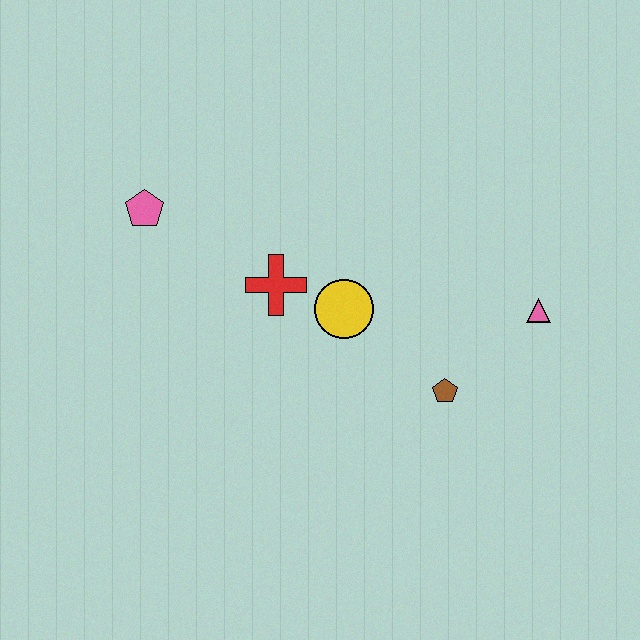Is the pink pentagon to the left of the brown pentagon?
Yes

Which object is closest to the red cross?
The yellow circle is closest to the red cross.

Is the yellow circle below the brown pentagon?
No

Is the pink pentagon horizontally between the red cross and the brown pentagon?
No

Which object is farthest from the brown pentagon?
The pink pentagon is farthest from the brown pentagon.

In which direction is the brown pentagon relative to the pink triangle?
The brown pentagon is to the left of the pink triangle.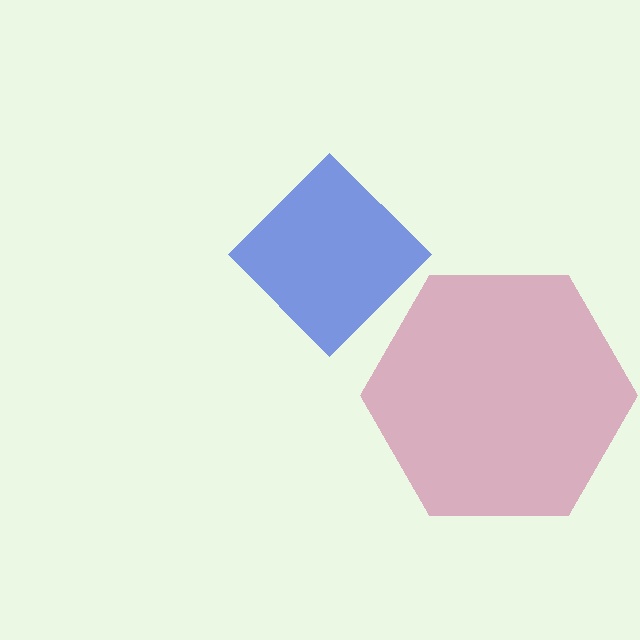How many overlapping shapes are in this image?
There are 2 overlapping shapes in the image.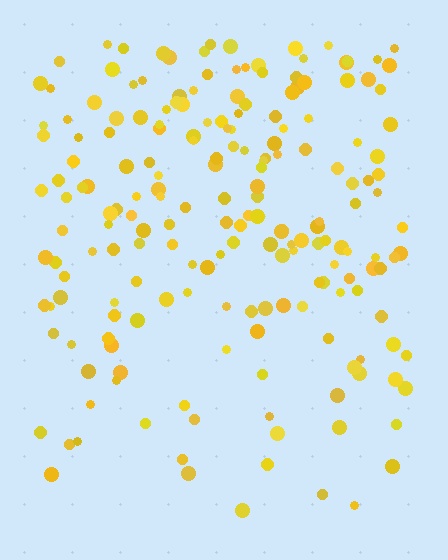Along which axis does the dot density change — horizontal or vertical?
Vertical.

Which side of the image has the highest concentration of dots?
The top.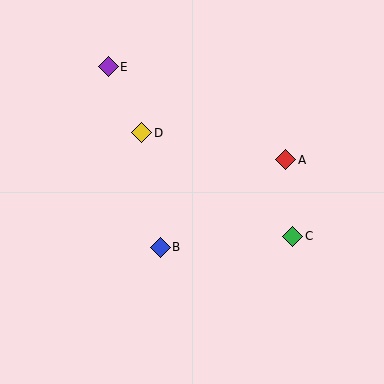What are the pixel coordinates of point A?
Point A is at (286, 160).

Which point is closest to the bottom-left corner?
Point B is closest to the bottom-left corner.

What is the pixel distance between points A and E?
The distance between A and E is 200 pixels.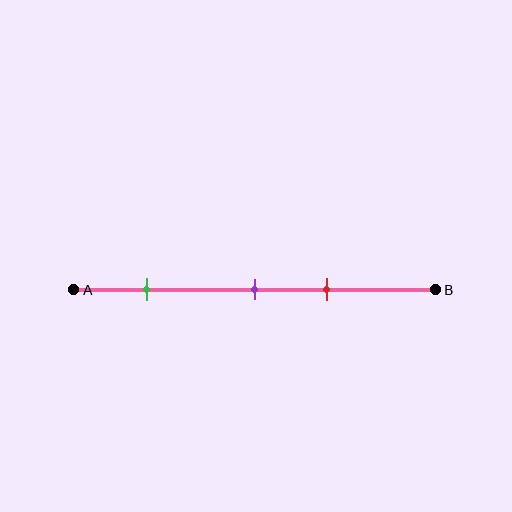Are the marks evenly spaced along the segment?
No, the marks are not evenly spaced.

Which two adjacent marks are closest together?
The purple and red marks are the closest adjacent pair.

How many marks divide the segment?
There are 3 marks dividing the segment.